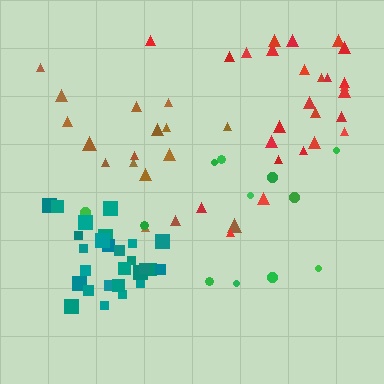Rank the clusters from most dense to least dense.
teal, red, brown, green.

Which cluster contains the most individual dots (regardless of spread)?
Teal (27).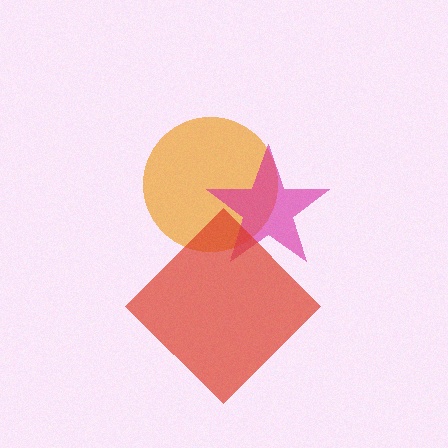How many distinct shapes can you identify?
There are 3 distinct shapes: an orange circle, a magenta star, a red diamond.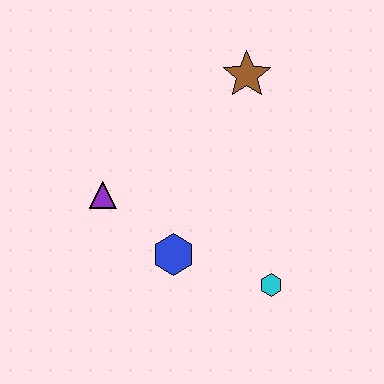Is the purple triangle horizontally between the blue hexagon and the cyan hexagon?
No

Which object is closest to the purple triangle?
The blue hexagon is closest to the purple triangle.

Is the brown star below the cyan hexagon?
No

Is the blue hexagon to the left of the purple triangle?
No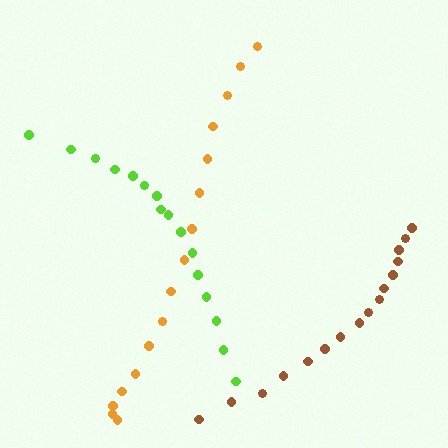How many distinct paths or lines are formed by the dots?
There are 3 distinct paths.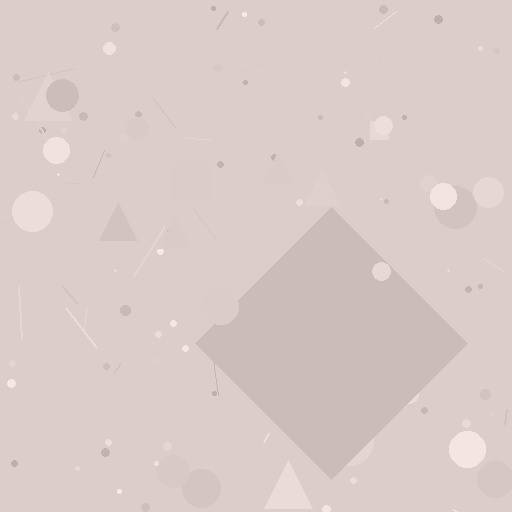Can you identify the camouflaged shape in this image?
The camouflaged shape is a diamond.